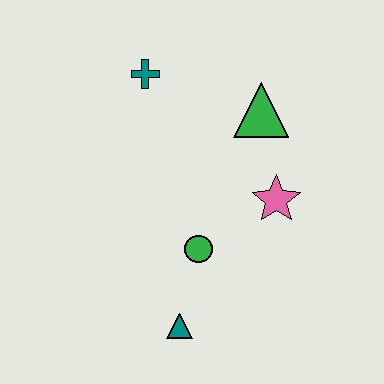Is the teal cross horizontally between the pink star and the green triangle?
No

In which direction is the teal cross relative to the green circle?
The teal cross is above the green circle.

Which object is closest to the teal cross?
The green triangle is closest to the teal cross.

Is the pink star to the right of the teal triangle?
Yes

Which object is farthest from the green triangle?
The teal triangle is farthest from the green triangle.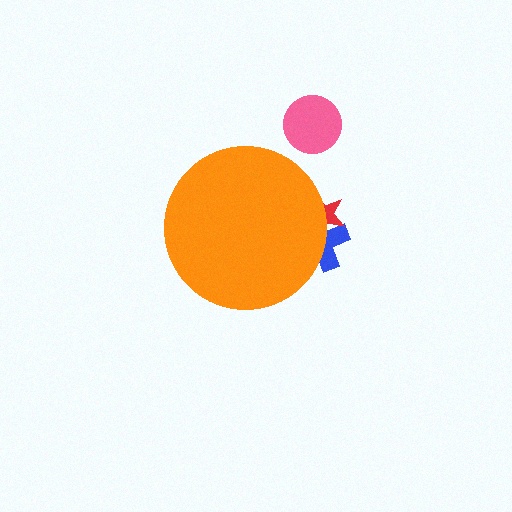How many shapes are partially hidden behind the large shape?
2 shapes are partially hidden.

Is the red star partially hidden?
Yes, the red star is partially hidden behind the orange circle.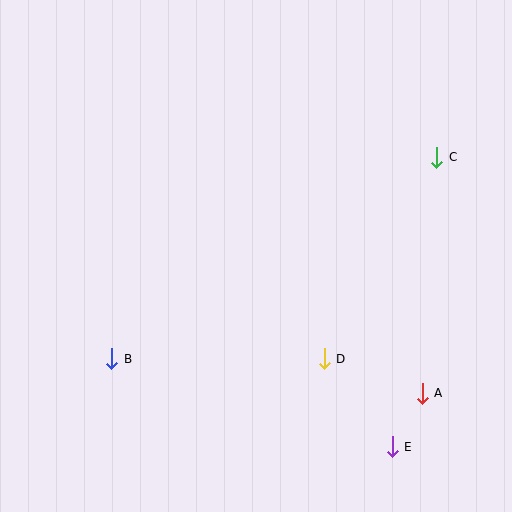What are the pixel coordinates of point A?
Point A is at (422, 393).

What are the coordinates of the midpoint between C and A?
The midpoint between C and A is at (429, 275).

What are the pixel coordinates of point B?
Point B is at (112, 359).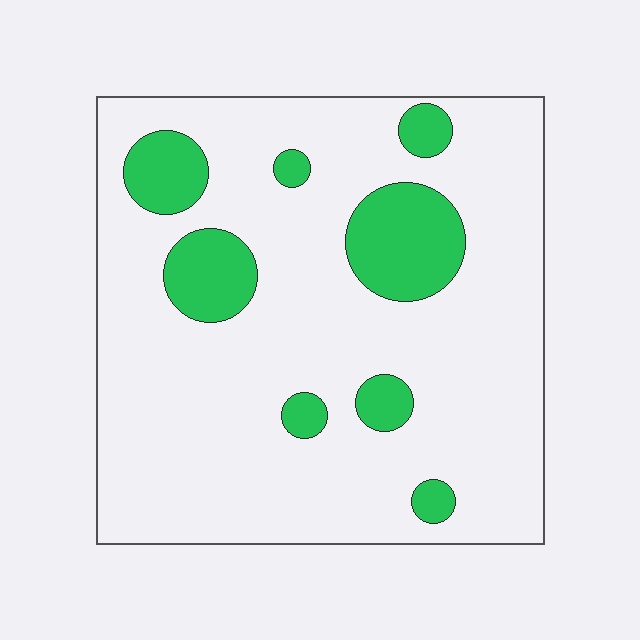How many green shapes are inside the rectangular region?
8.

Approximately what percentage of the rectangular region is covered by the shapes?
Approximately 15%.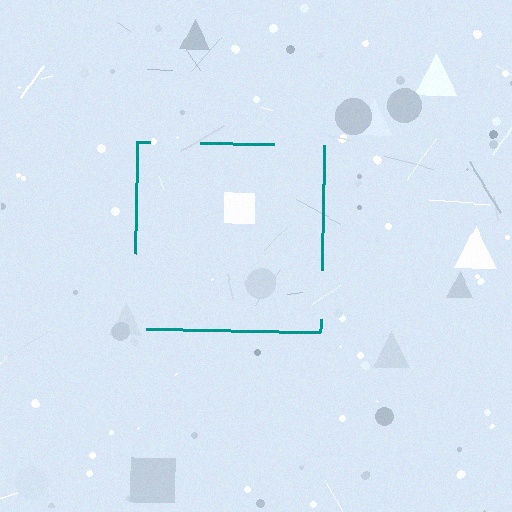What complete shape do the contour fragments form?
The contour fragments form a square.